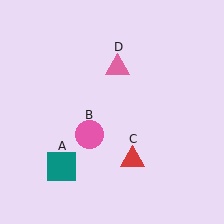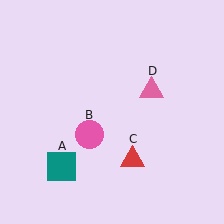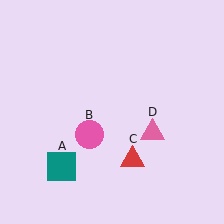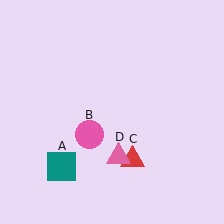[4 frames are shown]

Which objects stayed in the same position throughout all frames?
Teal square (object A) and pink circle (object B) and red triangle (object C) remained stationary.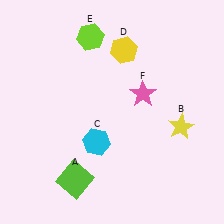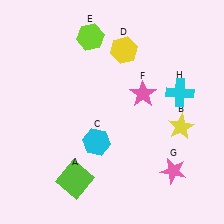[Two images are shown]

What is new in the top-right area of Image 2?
A cyan cross (H) was added in the top-right area of Image 2.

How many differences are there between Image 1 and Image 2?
There are 2 differences between the two images.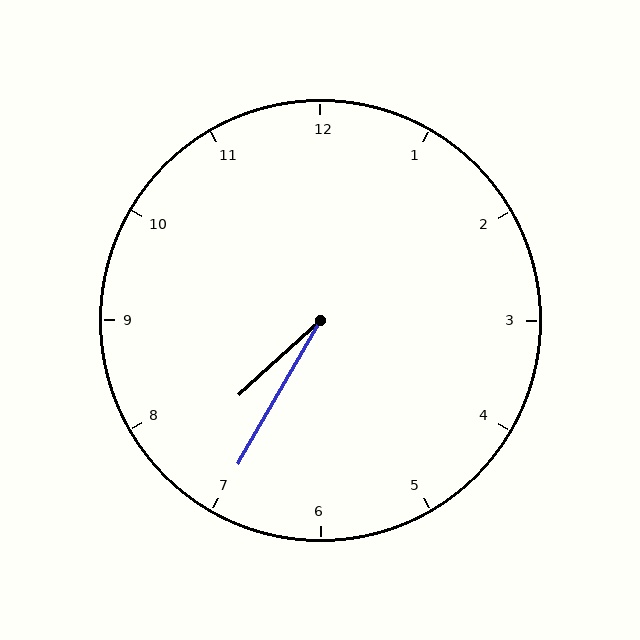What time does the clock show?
7:35.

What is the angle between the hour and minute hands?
Approximately 18 degrees.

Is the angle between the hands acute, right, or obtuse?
It is acute.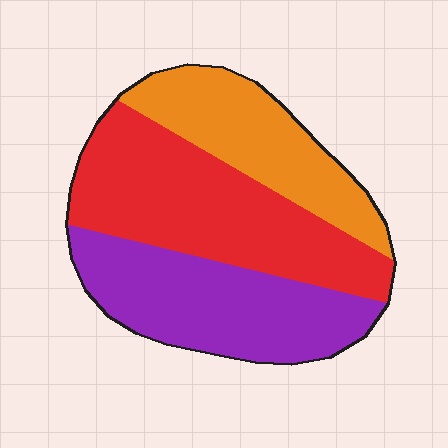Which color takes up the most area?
Red, at roughly 40%.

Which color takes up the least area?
Orange, at roughly 25%.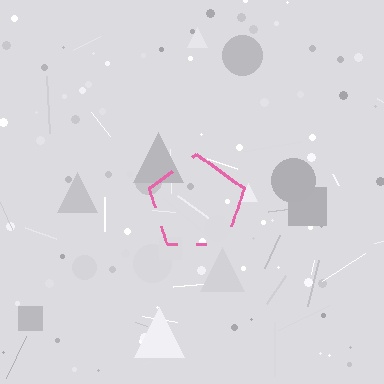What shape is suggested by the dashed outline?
The dashed outline suggests a pentagon.